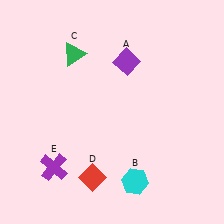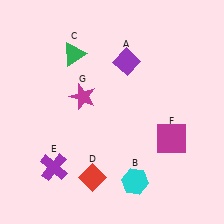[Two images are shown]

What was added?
A magenta square (F), a magenta star (G) were added in Image 2.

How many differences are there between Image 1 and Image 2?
There are 2 differences between the two images.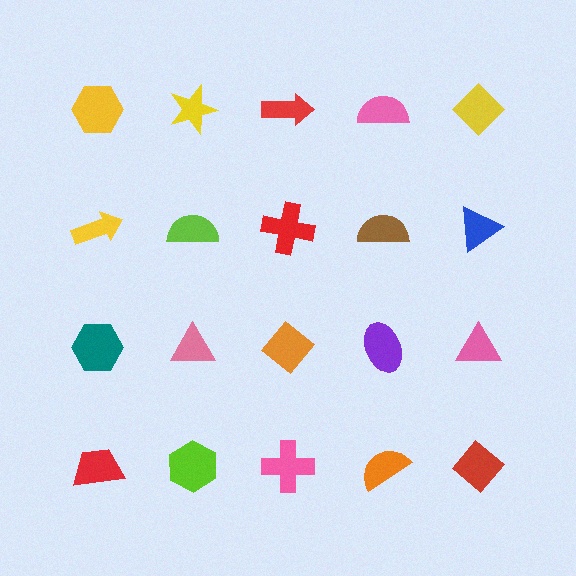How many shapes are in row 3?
5 shapes.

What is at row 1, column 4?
A pink semicircle.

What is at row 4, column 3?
A pink cross.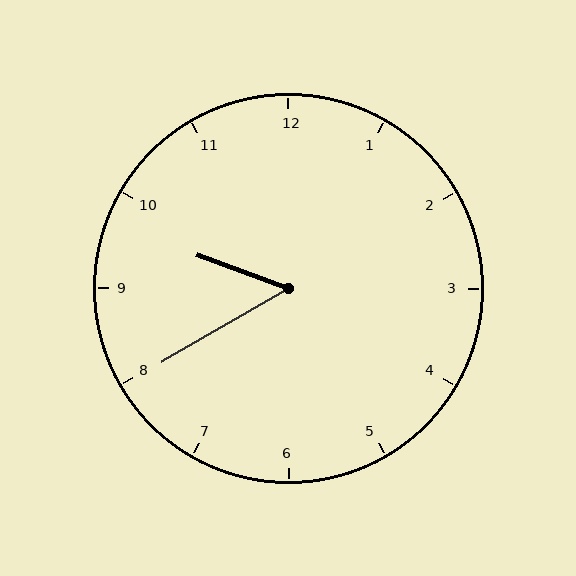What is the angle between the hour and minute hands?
Approximately 50 degrees.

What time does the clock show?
9:40.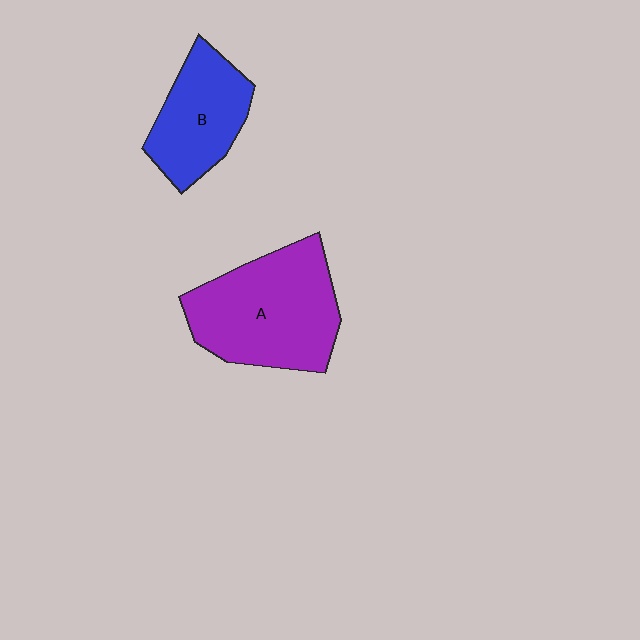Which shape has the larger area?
Shape A (purple).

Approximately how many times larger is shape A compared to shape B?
Approximately 1.6 times.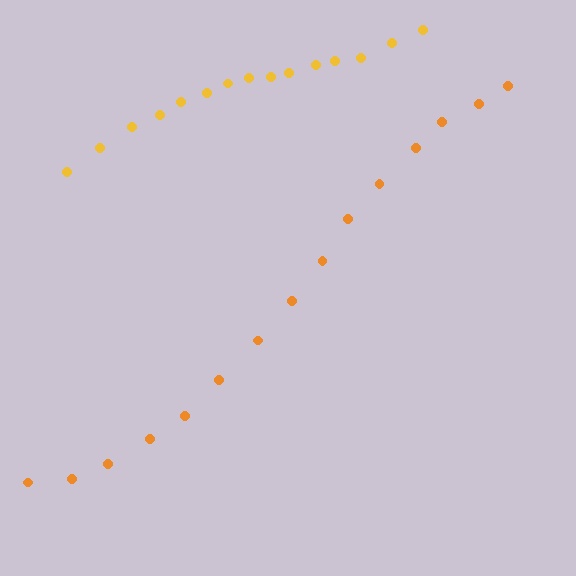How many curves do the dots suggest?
There are 2 distinct paths.